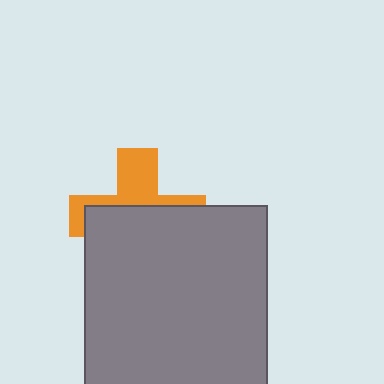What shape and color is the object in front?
The object in front is a gray square.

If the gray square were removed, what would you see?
You would see the complete orange cross.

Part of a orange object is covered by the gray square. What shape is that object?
It is a cross.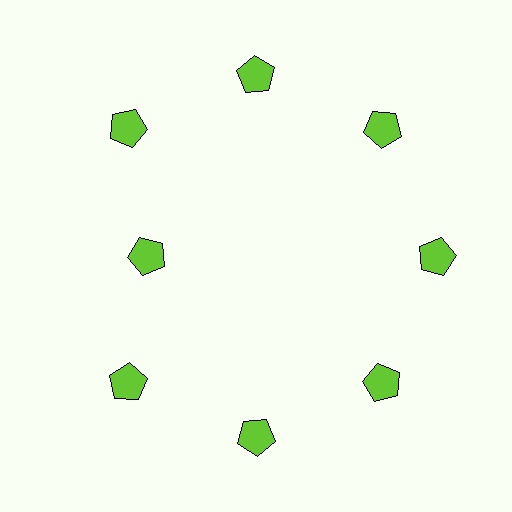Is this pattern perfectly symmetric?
No. The 8 lime pentagons are arranged in a ring, but one element near the 9 o'clock position is pulled inward toward the center, breaking the 8-fold rotational symmetry.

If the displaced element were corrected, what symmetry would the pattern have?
It would have 8-fold rotational symmetry — the pattern would map onto itself every 45 degrees.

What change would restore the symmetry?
The symmetry would be restored by moving it outward, back onto the ring so that all 8 pentagons sit at equal angles and equal distance from the center.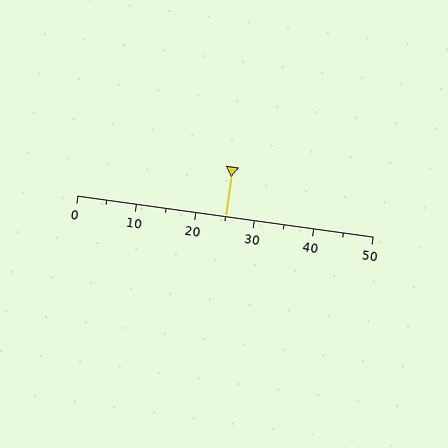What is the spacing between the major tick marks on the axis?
The major ticks are spaced 10 apart.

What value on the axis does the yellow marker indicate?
The marker indicates approximately 25.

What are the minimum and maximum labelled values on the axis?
The axis runs from 0 to 50.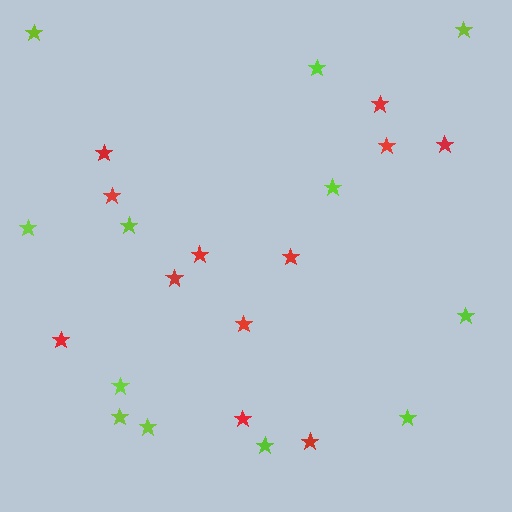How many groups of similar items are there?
There are 2 groups: one group of lime stars (12) and one group of red stars (12).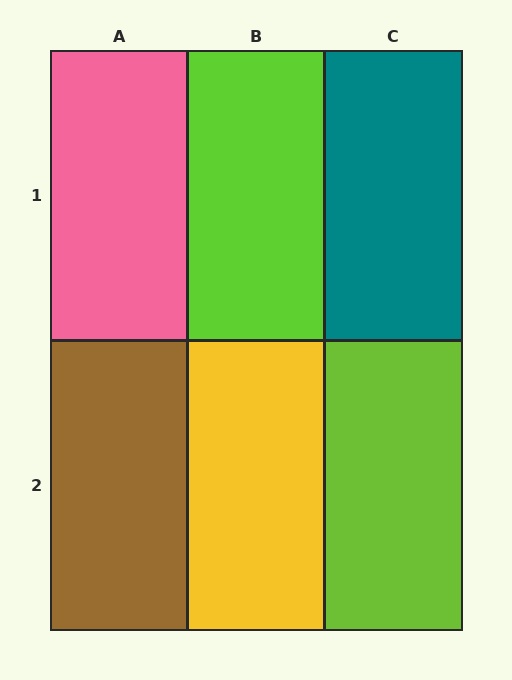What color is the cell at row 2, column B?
Yellow.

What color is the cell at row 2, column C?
Lime.